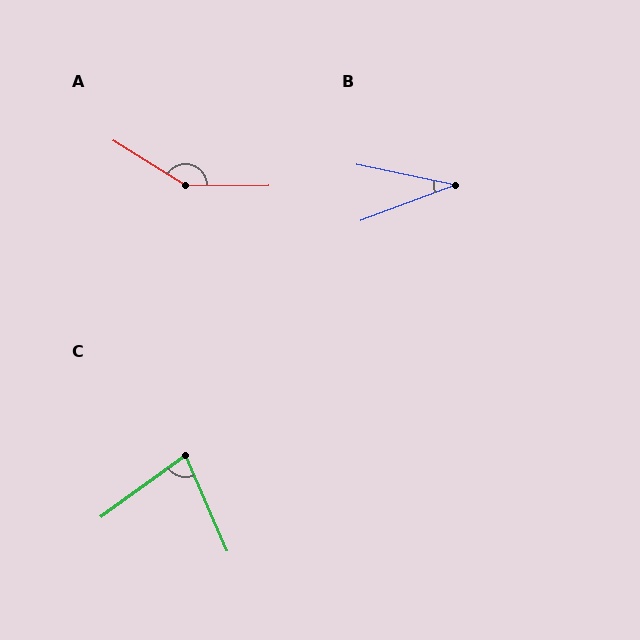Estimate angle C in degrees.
Approximately 78 degrees.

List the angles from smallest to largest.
B (33°), C (78°), A (148°).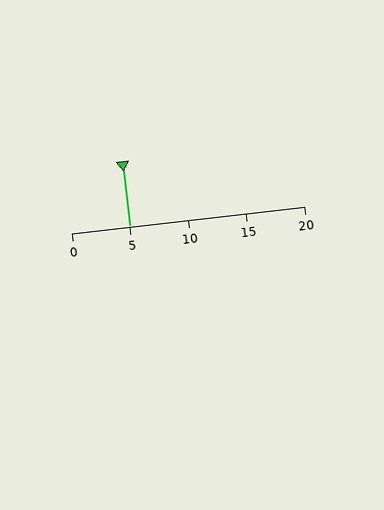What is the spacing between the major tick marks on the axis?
The major ticks are spaced 5 apart.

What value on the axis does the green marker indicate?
The marker indicates approximately 5.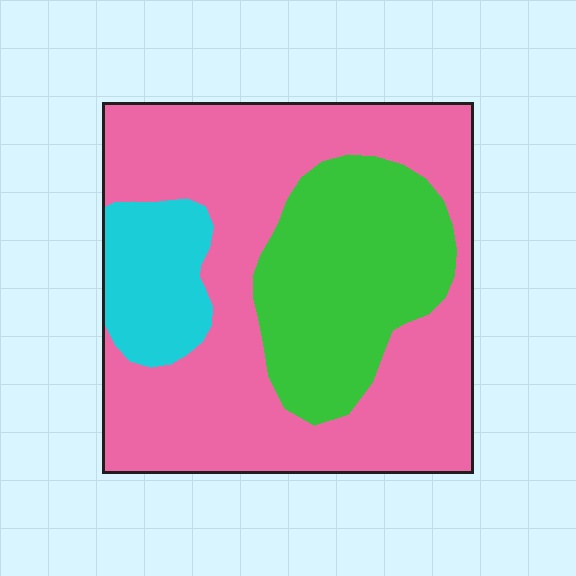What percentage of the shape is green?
Green covers 27% of the shape.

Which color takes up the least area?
Cyan, at roughly 10%.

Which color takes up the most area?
Pink, at roughly 60%.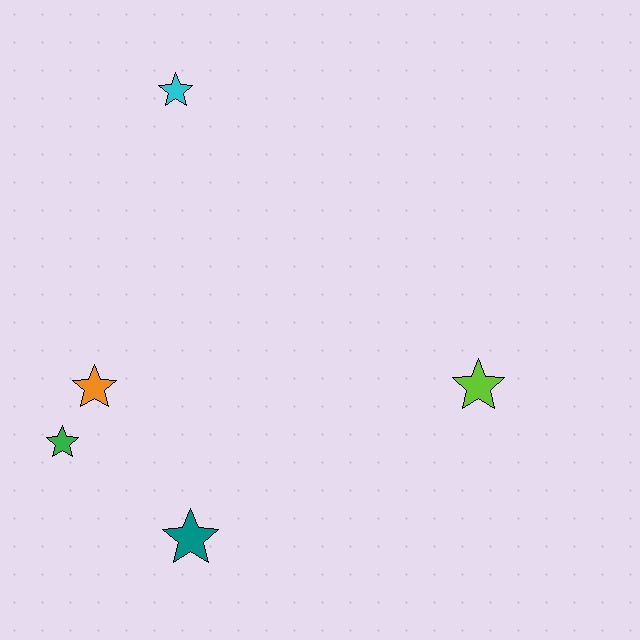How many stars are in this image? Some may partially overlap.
There are 5 stars.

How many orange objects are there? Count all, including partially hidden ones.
There is 1 orange object.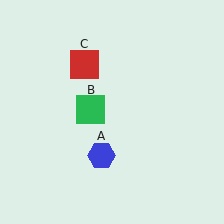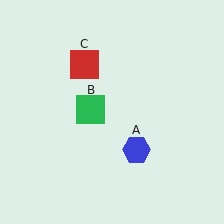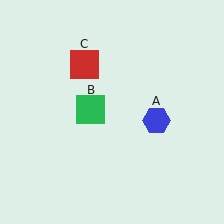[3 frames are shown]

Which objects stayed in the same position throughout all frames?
Green square (object B) and red square (object C) remained stationary.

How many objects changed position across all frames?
1 object changed position: blue hexagon (object A).